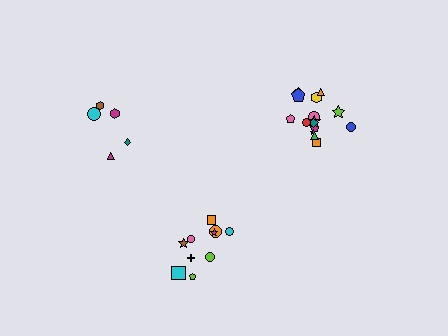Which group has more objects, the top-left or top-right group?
The top-right group.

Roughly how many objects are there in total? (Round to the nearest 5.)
Roughly 30 objects in total.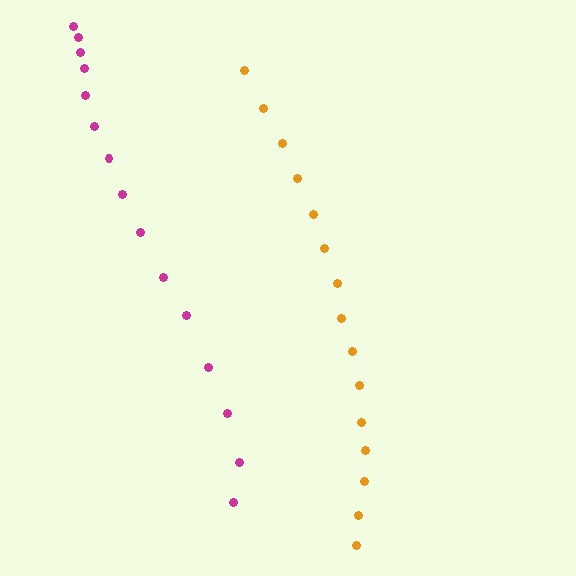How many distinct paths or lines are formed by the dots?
There are 2 distinct paths.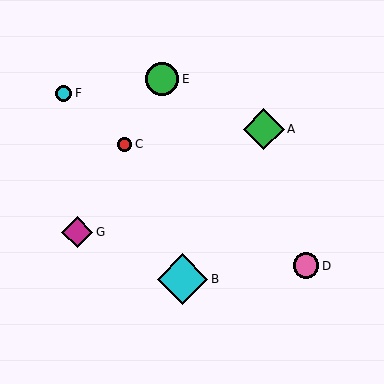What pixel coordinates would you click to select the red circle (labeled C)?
Click at (125, 144) to select the red circle C.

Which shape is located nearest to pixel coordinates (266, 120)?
The green diamond (labeled A) at (264, 129) is nearest to that location.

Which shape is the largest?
The cyan diamond (labeled B) is the largest.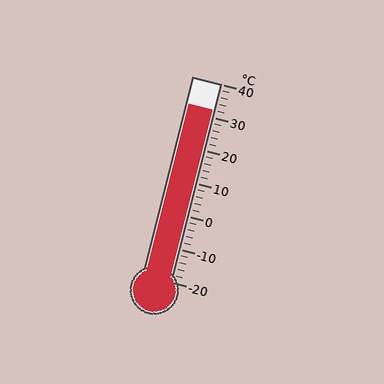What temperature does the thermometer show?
The thermometer shows approximately 32°C.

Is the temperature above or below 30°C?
The temperature is above 30°C.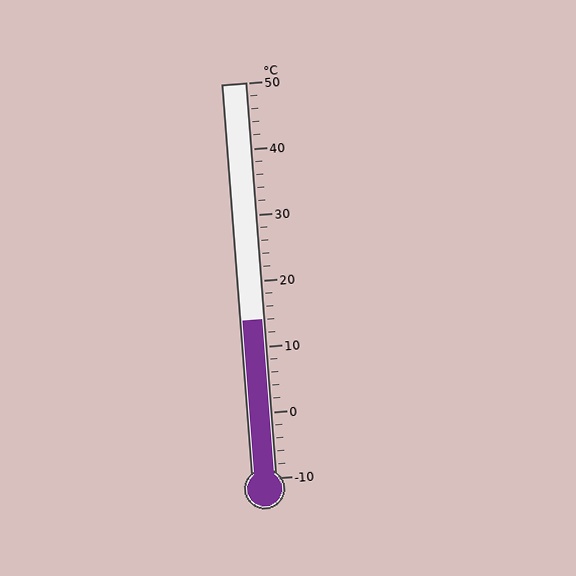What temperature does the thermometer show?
The thermometer shows approximately 14°C.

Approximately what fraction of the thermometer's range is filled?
The thermometer is filled to approximately 40% of its range.